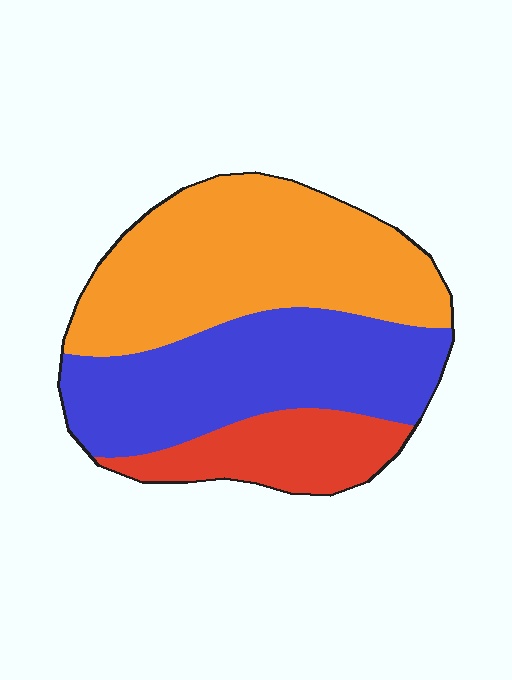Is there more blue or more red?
Blue.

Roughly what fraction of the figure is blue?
Blue takes up about three eighths (3/8) of the figure.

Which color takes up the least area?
Red, at roughly 15%.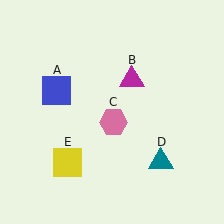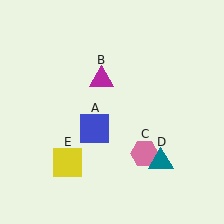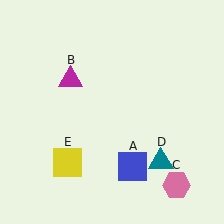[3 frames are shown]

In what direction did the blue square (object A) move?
The blue square (object A) moved down and to the right.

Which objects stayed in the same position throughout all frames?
Teal triangle (object D) and yellow square (object E) remained stationary.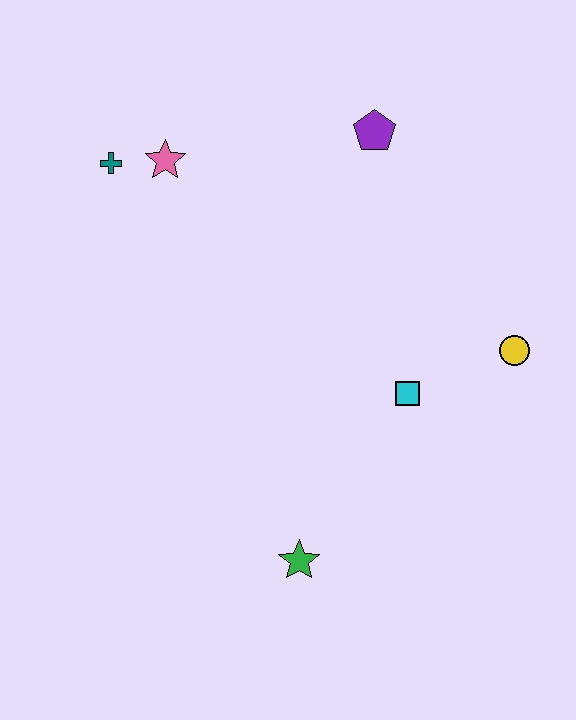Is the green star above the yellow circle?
No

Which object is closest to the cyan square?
The yellow circle is closest to the cyan square.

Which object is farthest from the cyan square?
The teal cross is farthest from the cyan square.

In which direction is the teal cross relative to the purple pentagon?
The teal cross is to the left of the purple pentagon.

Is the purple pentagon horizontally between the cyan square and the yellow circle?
No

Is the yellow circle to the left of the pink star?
No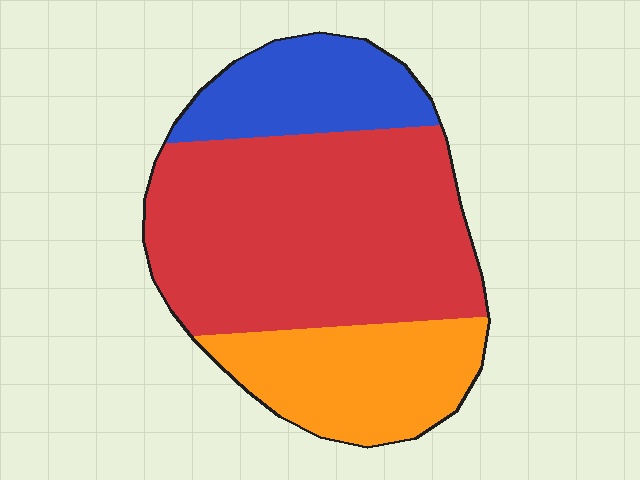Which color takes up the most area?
Red, at roughly 55%.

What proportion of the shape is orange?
Orange takes up less than a quarter of the shape.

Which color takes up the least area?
Blue, at roughly 20%.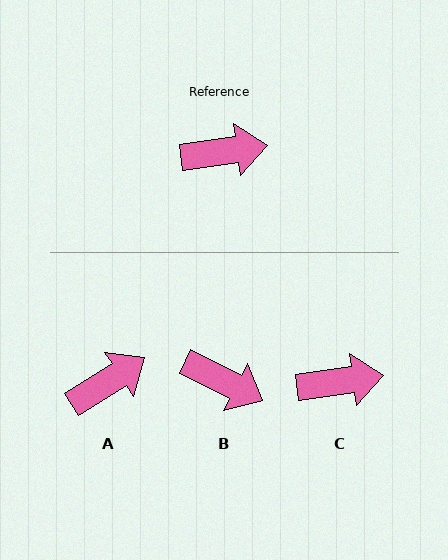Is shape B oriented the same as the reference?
No, it is off by about 35 degrees.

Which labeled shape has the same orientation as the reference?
C.